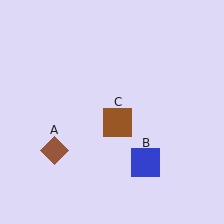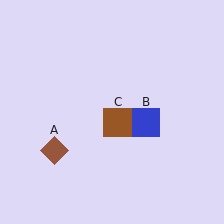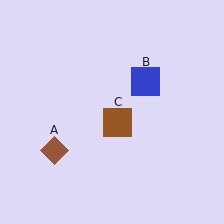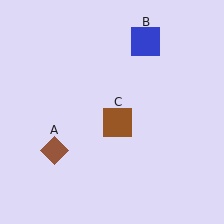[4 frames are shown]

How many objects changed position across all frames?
1 object changed position: blue square (object B).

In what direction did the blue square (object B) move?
The blue square (object B) moved up.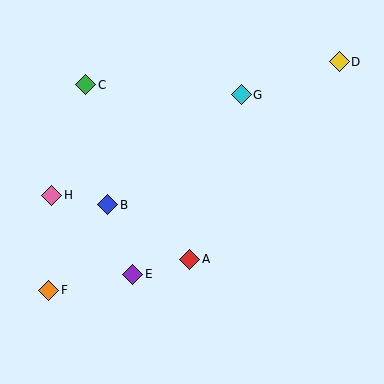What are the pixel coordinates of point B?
Point B is at (108, 205).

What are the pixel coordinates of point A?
Point A is at (190, 259).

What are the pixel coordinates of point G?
Point G is at (241, 95).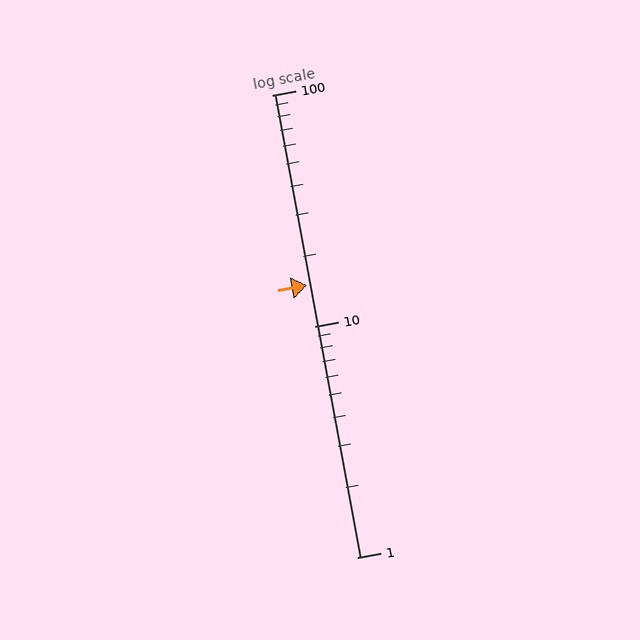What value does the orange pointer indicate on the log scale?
The pointer indicates approximately 15.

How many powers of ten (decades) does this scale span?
The scale spans 2 decades, from 1 to 100.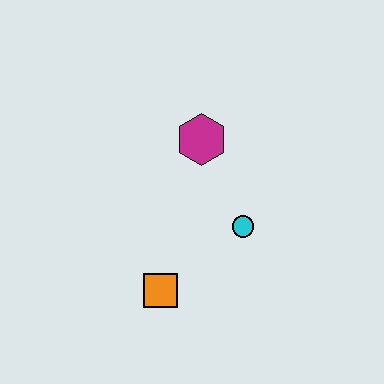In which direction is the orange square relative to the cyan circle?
The orange square is to the left of the cyan circle.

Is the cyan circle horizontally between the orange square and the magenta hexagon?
No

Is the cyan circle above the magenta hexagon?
No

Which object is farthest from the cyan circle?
The orange square is farthest from the cyan circle.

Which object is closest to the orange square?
The cyan circle is closest to the orange square.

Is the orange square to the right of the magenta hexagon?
No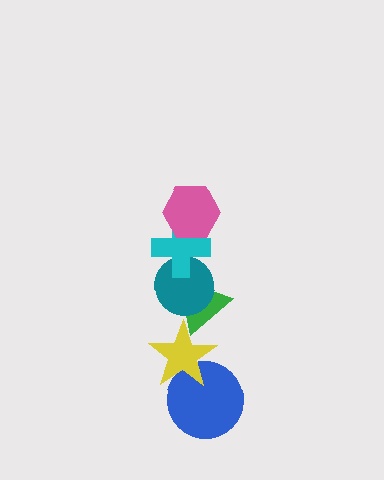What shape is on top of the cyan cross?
The pink hexagon is on top of the cyan cross.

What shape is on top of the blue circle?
The yellow star is on top of the blue circle.